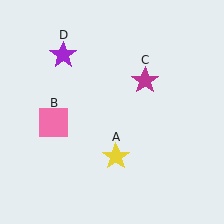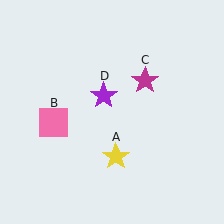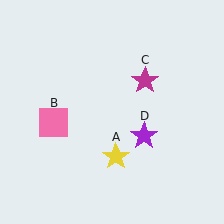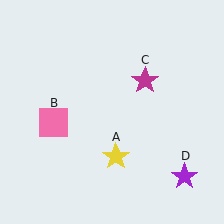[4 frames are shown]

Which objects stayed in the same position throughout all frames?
Yellow star (object A) and pink square (object B) and magenta star (object C) remained stationary.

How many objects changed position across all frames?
1 object changed position: purple star (object D).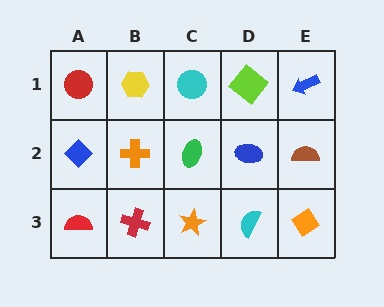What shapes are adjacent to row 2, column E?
A blue arrow (row 1, column E), an orange diamond (row 3, column E), a blue ellipse (row 2, column D).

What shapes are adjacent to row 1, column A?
A blue diamond (row 2, column A), a yellow hexagon (row 1, column B).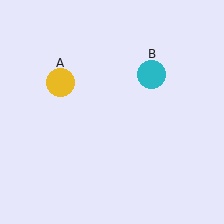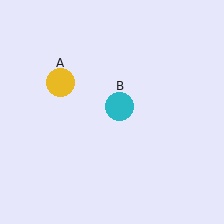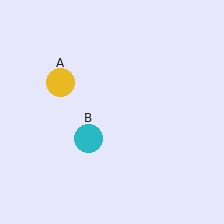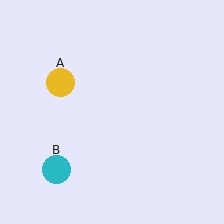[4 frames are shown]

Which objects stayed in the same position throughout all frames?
Yellow circle (object A) remained stationary.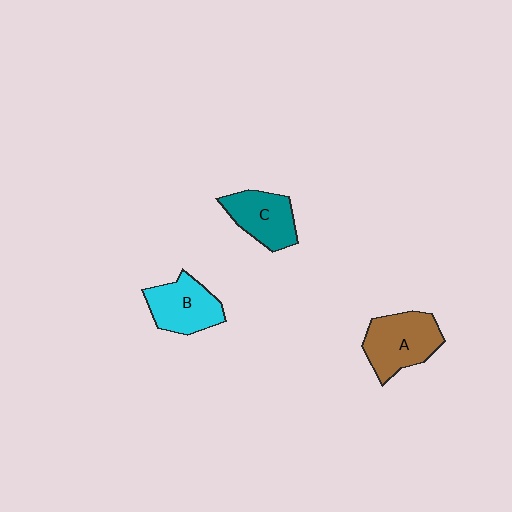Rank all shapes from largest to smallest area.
From largest to smallest: A (brown), B (cyan), C (teal).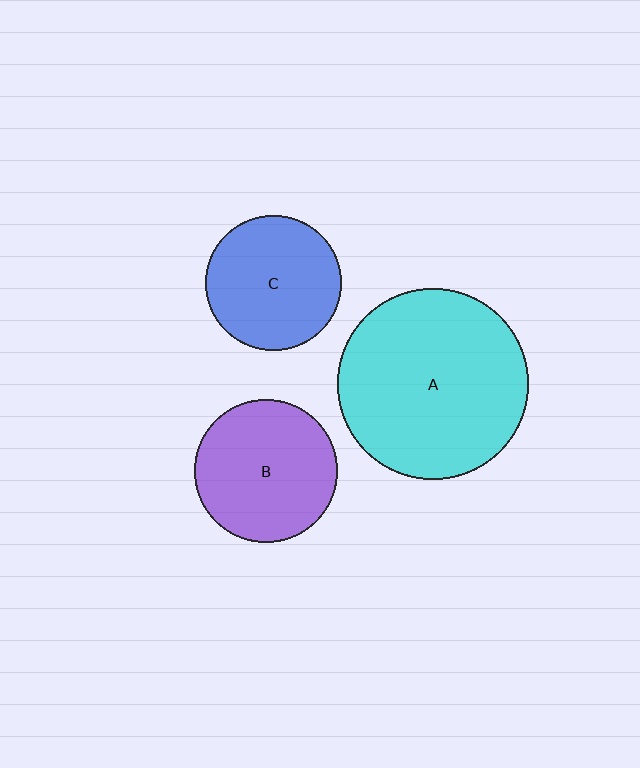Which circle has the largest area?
Circle A (cyan).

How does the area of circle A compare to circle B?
Approximately 1.8 times.